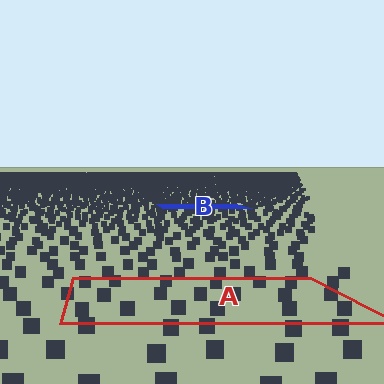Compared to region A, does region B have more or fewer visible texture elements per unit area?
Region B has more texture elements per unit area — they are packed more densely because it is farther away.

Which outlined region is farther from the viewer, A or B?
Region B is farther from the viewer — the texture elements inside it appear smaller and more densely packed.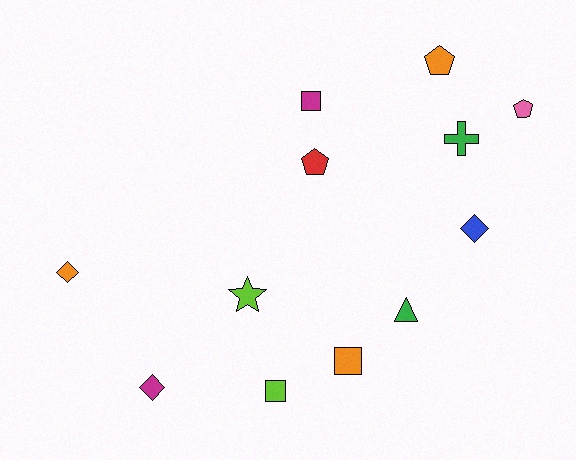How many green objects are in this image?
There are 2 green objects.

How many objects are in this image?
There are 12 objects.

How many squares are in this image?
There are 3 squares.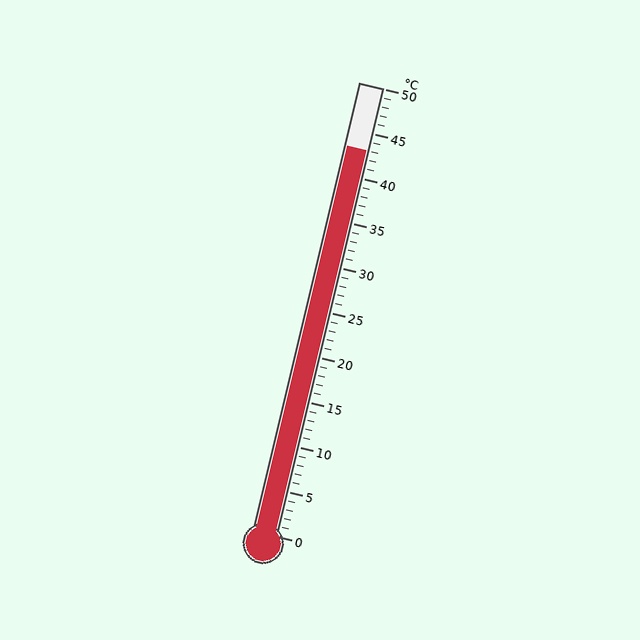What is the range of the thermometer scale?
The thermometer scale ranges from 0°C to 50°C.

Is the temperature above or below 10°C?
The temperature is above 10°C.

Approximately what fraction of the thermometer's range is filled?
The thermometer is filled to approximately 85% of its range.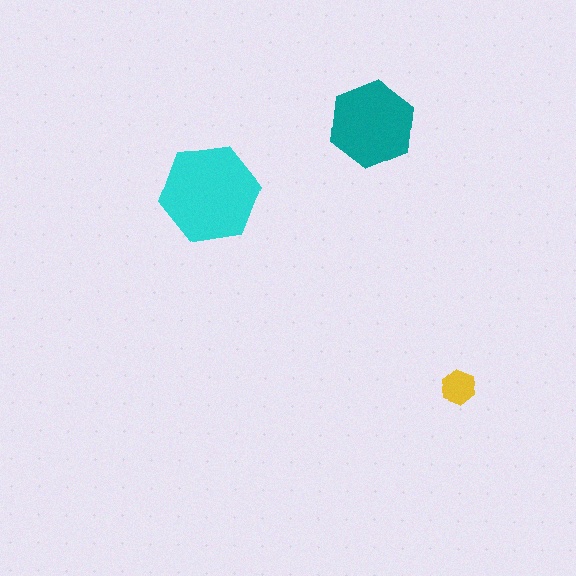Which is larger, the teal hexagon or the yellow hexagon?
The teal one.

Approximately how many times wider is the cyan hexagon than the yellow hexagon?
About 3 times wider.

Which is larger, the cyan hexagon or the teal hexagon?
The cyan one.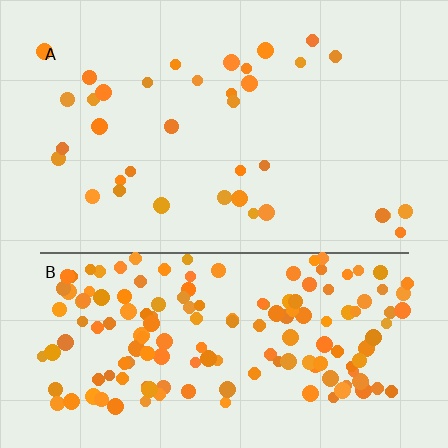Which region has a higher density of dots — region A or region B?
B (the bottom).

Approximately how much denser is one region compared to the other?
Approximately 4.6× — region B over region A.